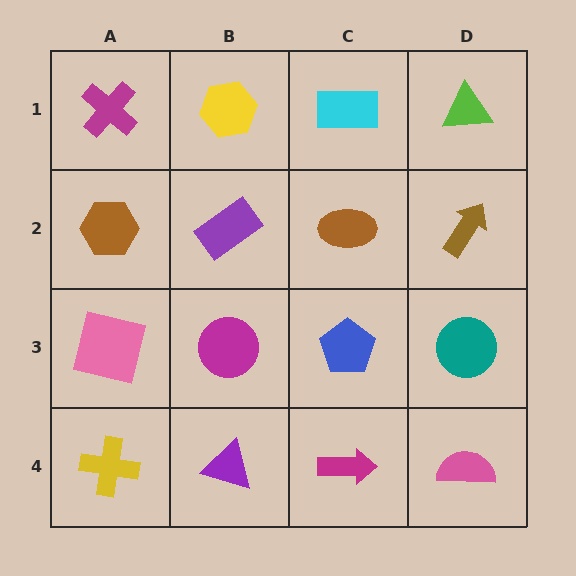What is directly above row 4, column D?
A teal circle.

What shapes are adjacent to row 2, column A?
A magenta cross (row 1, column A), a pink square (row 3, column A), a purple rectangle (row 2, column B).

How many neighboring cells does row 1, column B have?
3.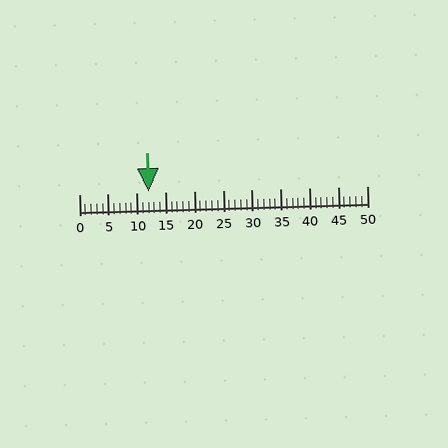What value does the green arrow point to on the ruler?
The green arrow points to approximately 12.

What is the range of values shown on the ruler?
The ruler shows values from 0 to 50.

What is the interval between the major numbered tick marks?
The major tick marks are spaced 5 units apart.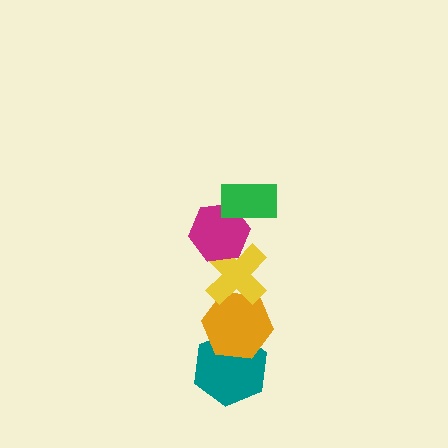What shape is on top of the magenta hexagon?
The green rectangle is on top of the magenta hexagon.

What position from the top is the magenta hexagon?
The magenta hexagon is 2nd from the top.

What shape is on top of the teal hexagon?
The orange hexagon is on top of the teal hexagon.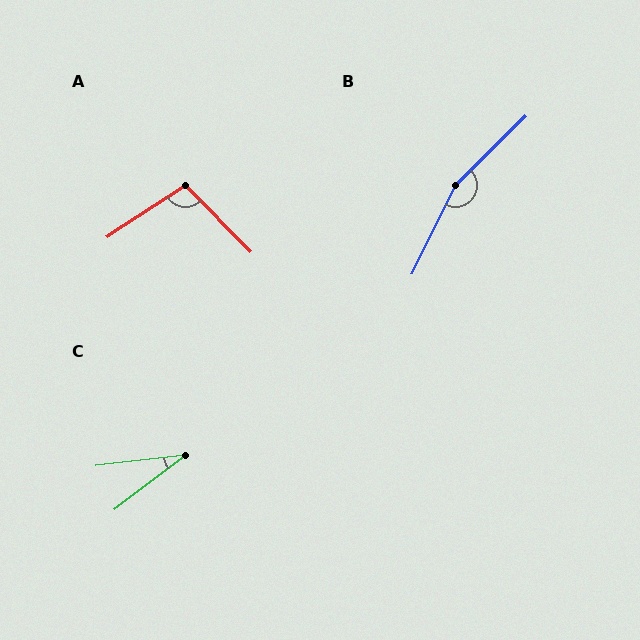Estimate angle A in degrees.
Approximately 102 degrees.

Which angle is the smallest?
C, at approximately 31 degrees.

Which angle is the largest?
B, at approximately 161 degrees.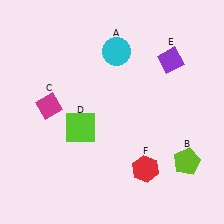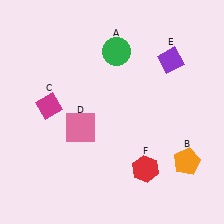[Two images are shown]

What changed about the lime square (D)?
In Image 1, D is lime. In Image 2, it changed to pink.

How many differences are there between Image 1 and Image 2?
There are 3 differences between the two images.